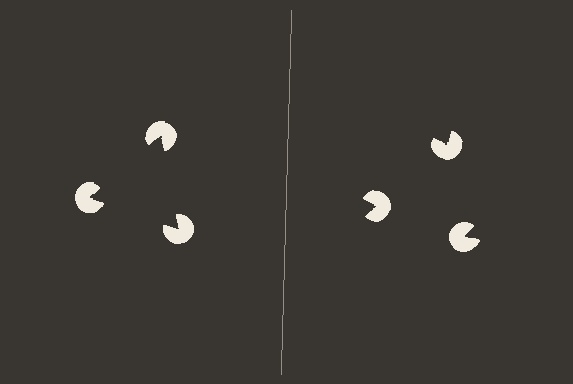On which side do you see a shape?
An illusory triangle appears on the left side. On the right side the wedge cuts are rotated, so no coherent shape forms.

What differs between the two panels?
The pac-man discs are positioned identically on both sides; only the wedge orientations differ. On the left they align to a triangle; on the right they are misaligned.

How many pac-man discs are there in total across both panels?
6 — 3 on each side.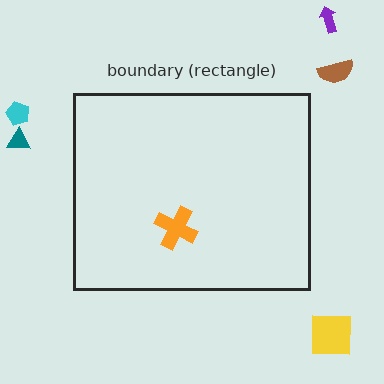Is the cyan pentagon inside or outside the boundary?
Outside.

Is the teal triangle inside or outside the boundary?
Outside.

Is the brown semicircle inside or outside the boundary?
Outside.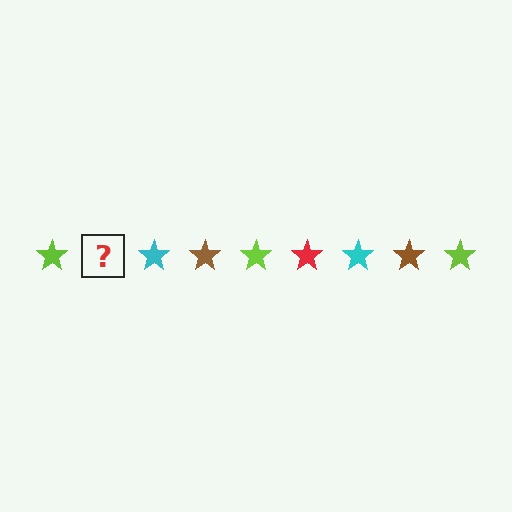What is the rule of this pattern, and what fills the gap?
The rule is that the pattern cycles through lime, red, cyan, brown stars. The gap should be filled with a red star.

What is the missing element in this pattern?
The missing element is a red star.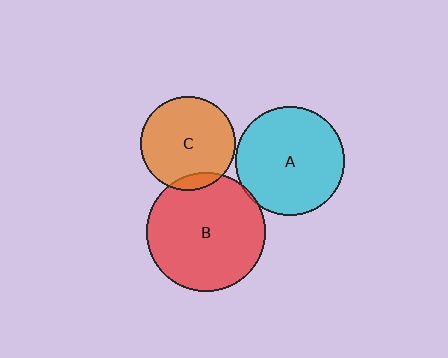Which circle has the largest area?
Circle B (red).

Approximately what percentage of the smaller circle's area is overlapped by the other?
Approximately 5%.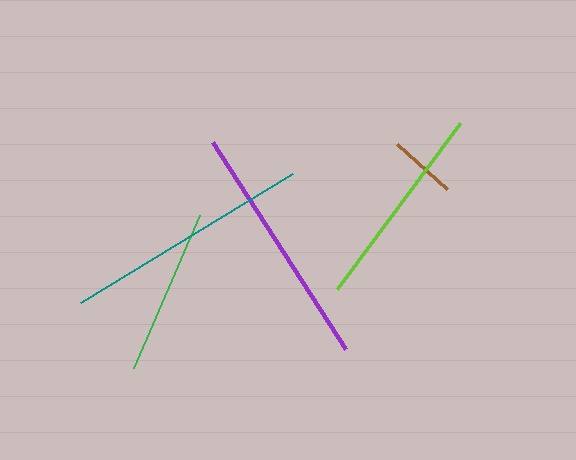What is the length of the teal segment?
The teal segment is approximately 248 pixels long.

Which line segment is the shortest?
The brown line is the shortest at approximately 68 pixels.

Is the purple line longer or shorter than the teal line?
The teal line is longer than the purple line.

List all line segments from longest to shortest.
From longest to shortest: teal, purple, lime, green, brown.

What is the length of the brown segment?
The brown segment is approximately 68 pixels long.